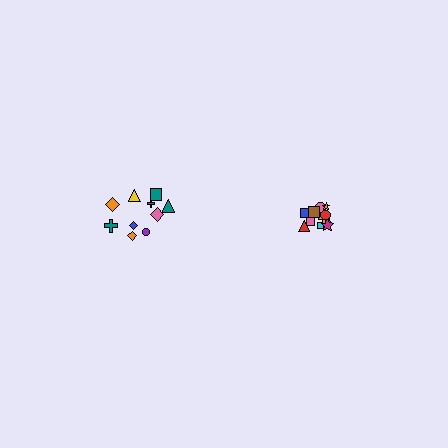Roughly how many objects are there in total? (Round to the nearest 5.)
Roughly 20 objects in total.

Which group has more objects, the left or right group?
The right group.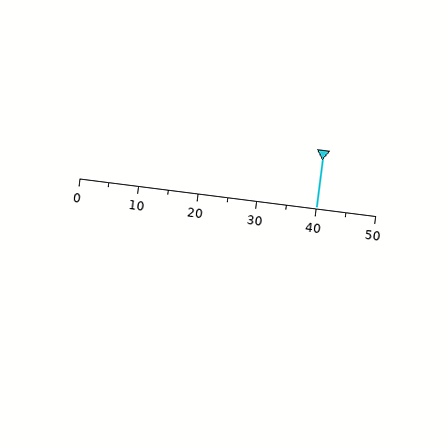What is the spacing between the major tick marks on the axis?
The major ticks are spaced 10 apart.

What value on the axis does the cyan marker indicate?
The marker indicates approximately 40.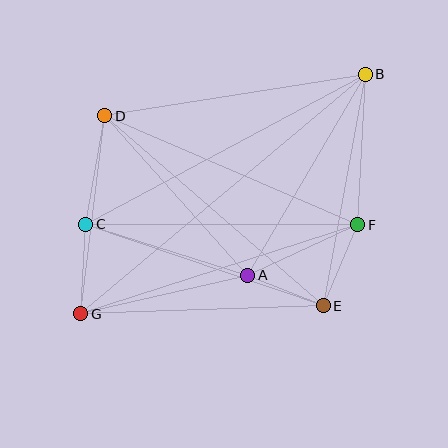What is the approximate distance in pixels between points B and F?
The distance between B and F is approximately 151 pixels.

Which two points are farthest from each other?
Points B and G are farthest from each other.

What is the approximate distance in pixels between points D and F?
The distance between D and F is approximately 276 pixels.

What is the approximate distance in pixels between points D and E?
The distance between D and E is approximately 290 pixels.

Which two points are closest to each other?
Points A and E are closest to each other.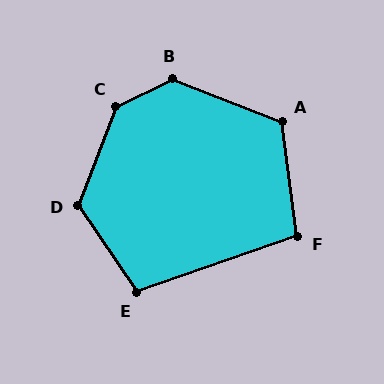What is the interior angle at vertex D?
Approximately 125 degrees (obtuse).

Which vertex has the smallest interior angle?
F, at approximately 102 degrees.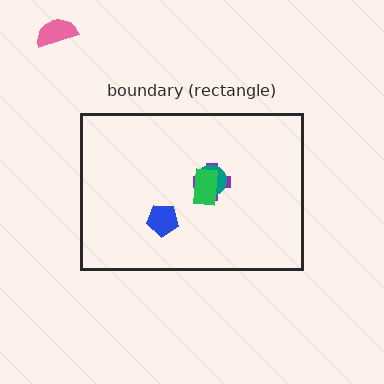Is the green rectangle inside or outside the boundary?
Inside.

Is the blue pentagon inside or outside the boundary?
Inside.